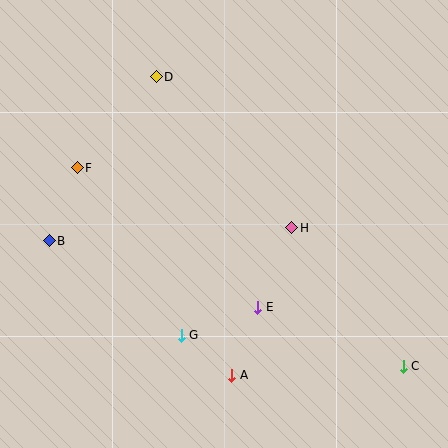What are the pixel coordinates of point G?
Point G is at (181, 335).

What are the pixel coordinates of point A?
Point A is at (232, 375).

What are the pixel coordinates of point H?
Point H is at (292, 228).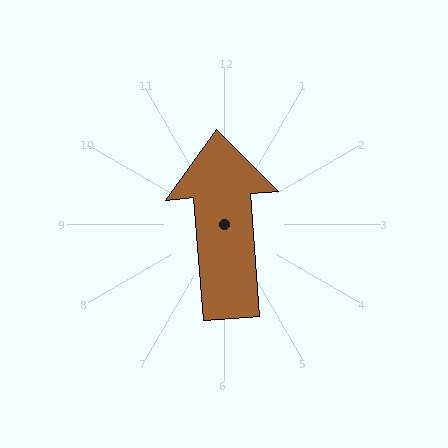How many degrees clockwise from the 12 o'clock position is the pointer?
Approximately 355 degrees.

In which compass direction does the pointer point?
North.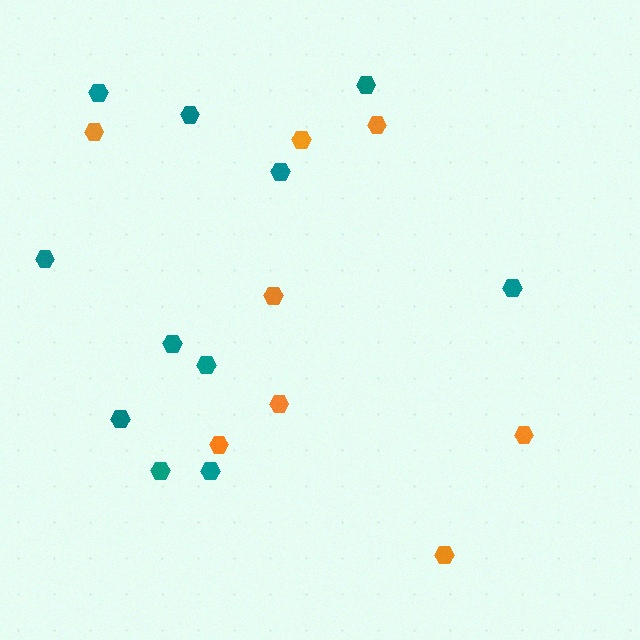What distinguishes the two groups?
There are 2 groups: one group of orange hexagons (8) and one group of teal hexagons (11).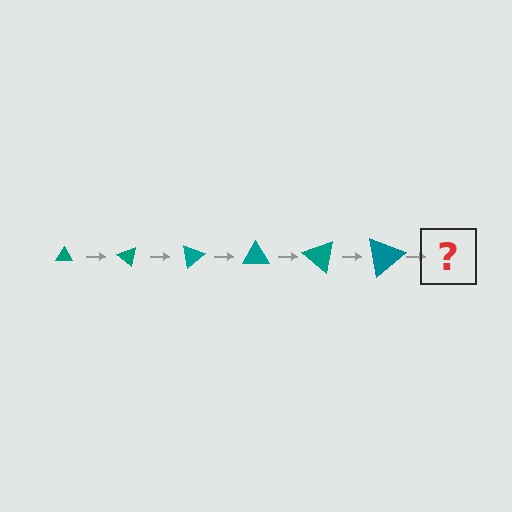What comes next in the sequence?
The next element should be a triangle, larger than the previous one and rotated 240 degrees from the start.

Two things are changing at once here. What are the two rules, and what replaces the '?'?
The two rules are that the triangle grows larger each step and it rotates 40 degrees each step. The '?' should be a triangle, larger than the previous one and rotated 240 degrees from the start.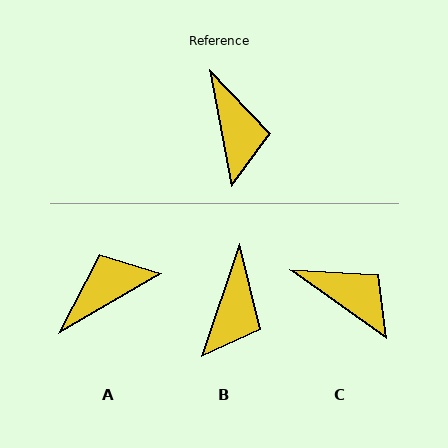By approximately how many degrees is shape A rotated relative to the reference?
Approximately 110 degrees counter-clockwise.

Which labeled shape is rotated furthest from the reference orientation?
A, about 110 degrees away.